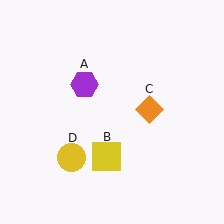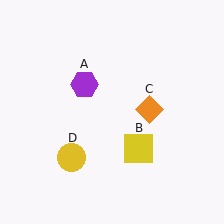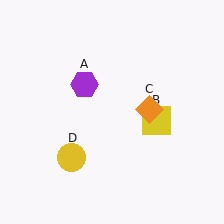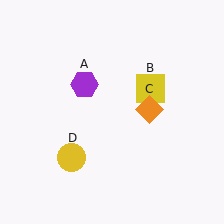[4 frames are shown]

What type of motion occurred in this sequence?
The yellow square (object B) rotated counterclockwise around the center of the scene.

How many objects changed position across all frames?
1 object changed position: yellow square (object B).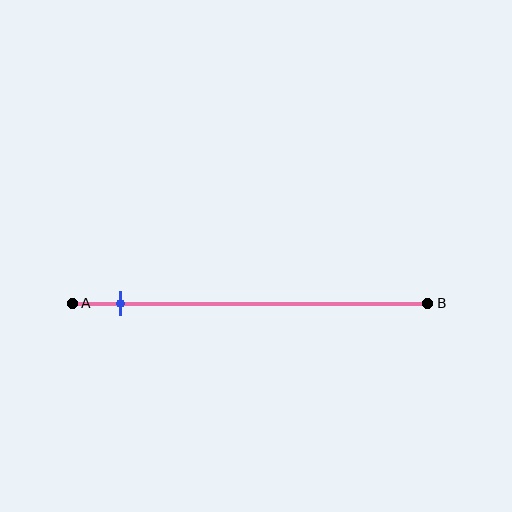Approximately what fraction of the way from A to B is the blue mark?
The blue mark is approximately 15% of the way from A to B.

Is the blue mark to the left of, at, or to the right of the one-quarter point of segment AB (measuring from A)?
The blue mark is to the left of the one-quarter point of segment AB.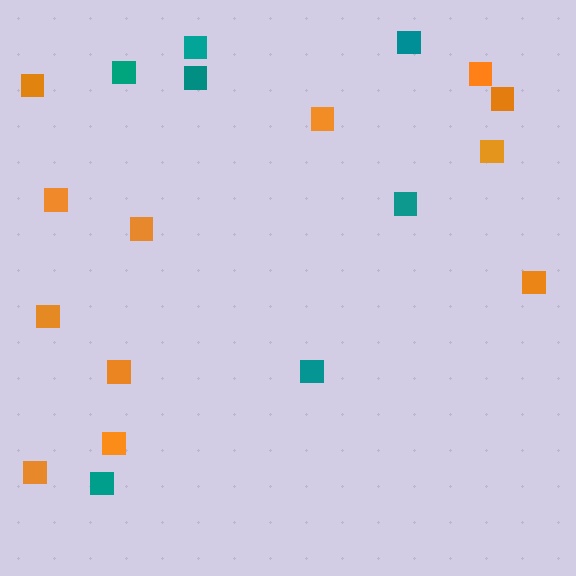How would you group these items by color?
There are 2 groups: one group of teal squares (7) and one group of orange squares (12).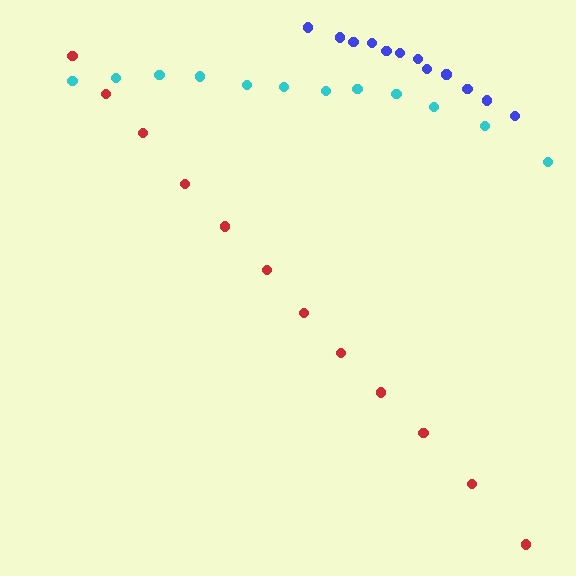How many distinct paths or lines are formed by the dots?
There are 3 distinct paths.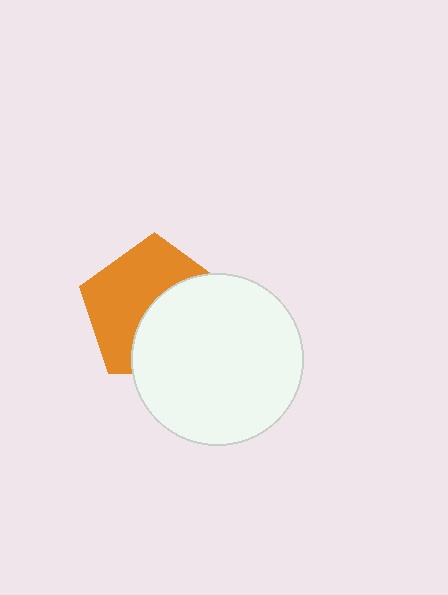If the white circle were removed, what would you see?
You would see the complete orange pentagon.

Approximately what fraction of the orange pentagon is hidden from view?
Roughly 47% of the orange pentagon is hidden behind the white circle.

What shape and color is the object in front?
The object in front is a white circle.